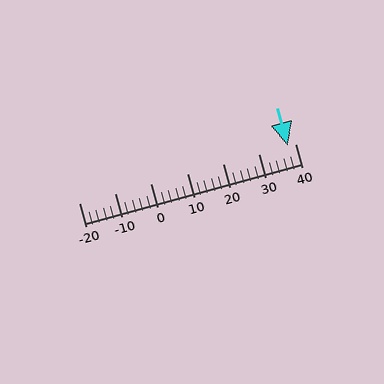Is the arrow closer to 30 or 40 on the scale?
The arrow is closer to 40.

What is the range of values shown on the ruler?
The ruler shows values from -20 to 40.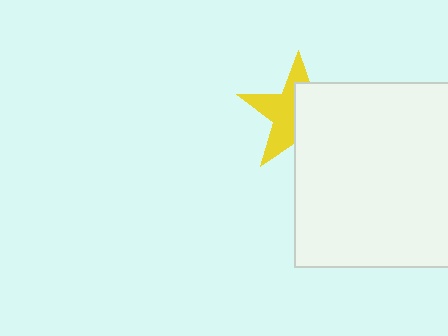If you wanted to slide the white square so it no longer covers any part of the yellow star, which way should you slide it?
Slide it right — that is the most direct way to separate the two shapes.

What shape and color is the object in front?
The object in front is a white square.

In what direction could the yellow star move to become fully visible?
The yellow star could move left. That would shift it out from behind the white square entirely.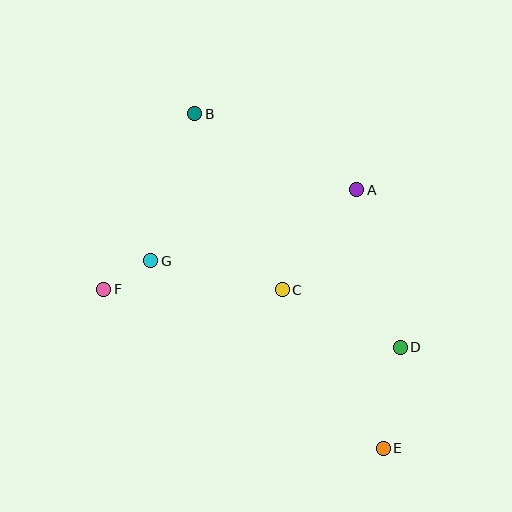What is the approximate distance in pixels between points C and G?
The distance between C and G is approximately 135 pixels.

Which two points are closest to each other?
Points F and G are closest to each other.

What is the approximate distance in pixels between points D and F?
The distance between D and F is approximately 302 pixels.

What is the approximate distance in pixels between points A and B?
The distance between A and B is approximately 179 pixels.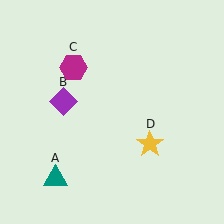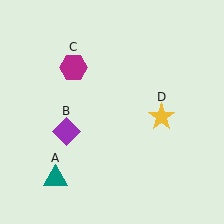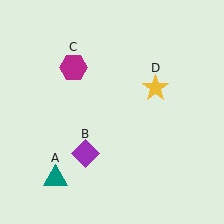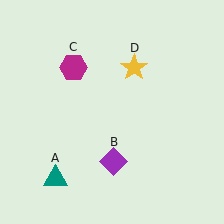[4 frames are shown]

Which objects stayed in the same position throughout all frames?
Teal triangle (object A) and magenta hexagon (object C) remained stationary.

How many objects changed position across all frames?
2 objects changed position: purple diamond (object B), yellow star (object D).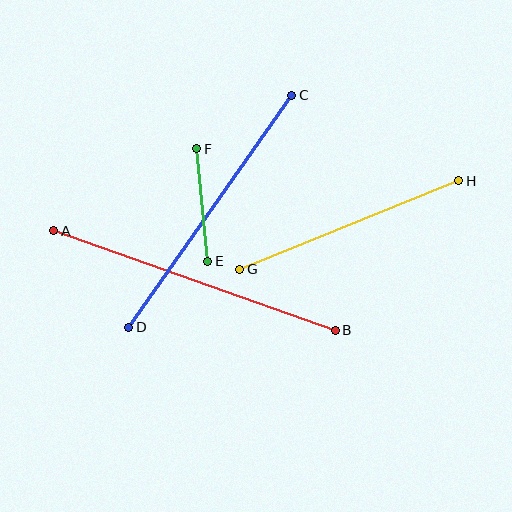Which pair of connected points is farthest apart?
Points A and B are farthest apart.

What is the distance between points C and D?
The distance is approximately 284 pixels.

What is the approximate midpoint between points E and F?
The midpoint is at approximately (202, 205) pixels.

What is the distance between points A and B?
The distance is approximately 299 pixels.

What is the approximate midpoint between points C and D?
The midpoint is at approximately (210, 211) pixels.